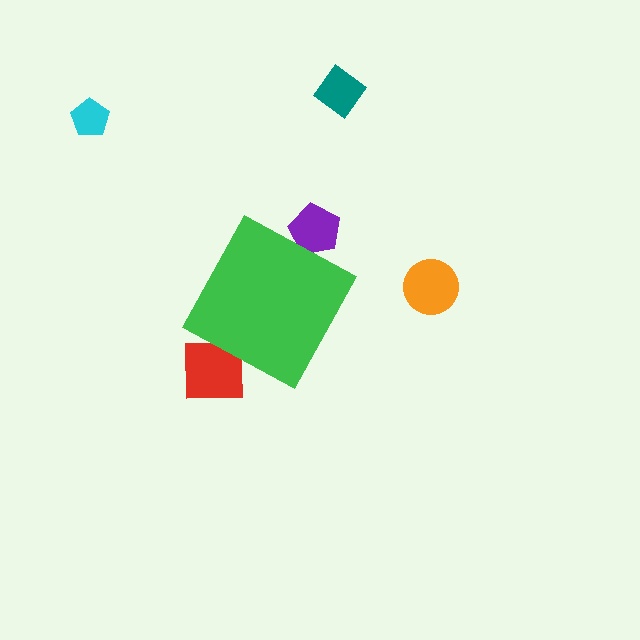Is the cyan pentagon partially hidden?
No, the cyan pentagon is fully visible.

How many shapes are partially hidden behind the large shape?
2 shapes are partially hidden.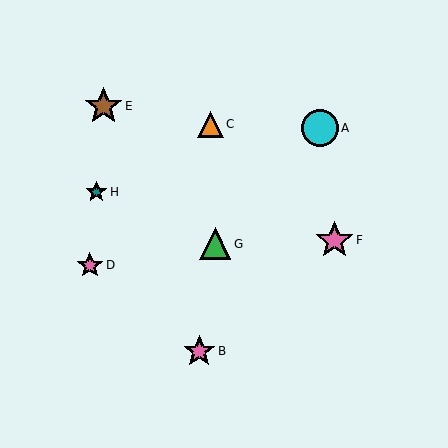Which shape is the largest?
The brown star (labeled E) is the largest.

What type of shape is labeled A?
Shape A is a cyan circle.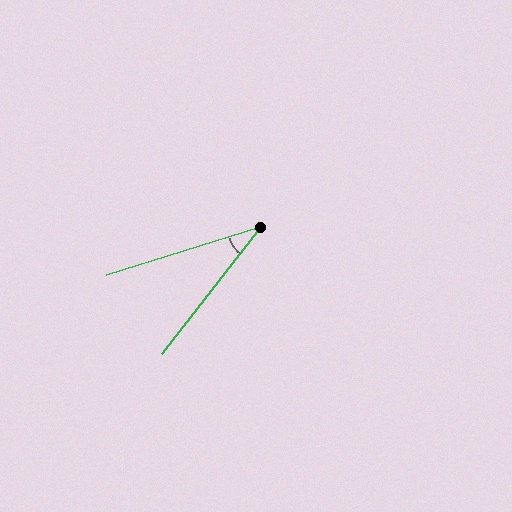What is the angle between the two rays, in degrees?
Approximately 35 degrees.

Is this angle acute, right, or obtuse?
It is acute.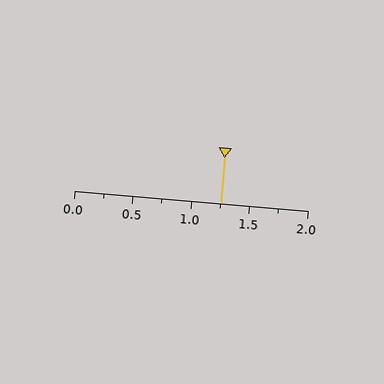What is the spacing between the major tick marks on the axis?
The major ticks are spaced 0.5 apart.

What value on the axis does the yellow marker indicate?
The marker indicates approximately 1.25.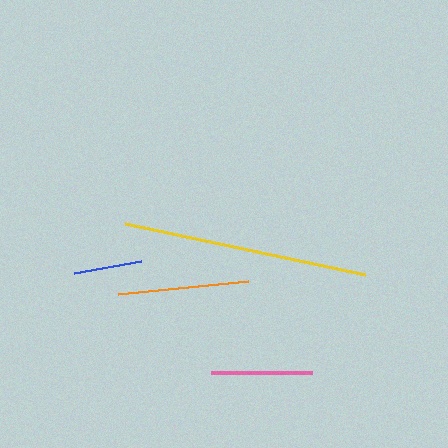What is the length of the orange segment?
The orange segment is approximately 131 pixels long.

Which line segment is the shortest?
The blue line is the shortest at approximately 68 pixels.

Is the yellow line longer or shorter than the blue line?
The yellow line is longer than the blue line.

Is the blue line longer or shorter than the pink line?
The pink line is longer than the blue line.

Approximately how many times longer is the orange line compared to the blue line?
The orange line is approximately 1.9 times the length of the blue line.